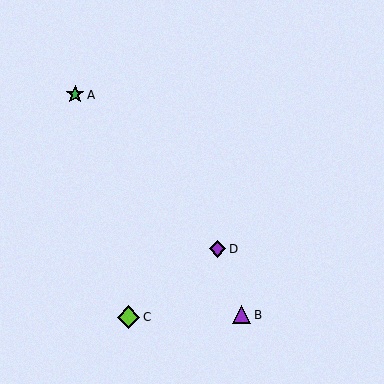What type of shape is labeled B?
Shape B is a purple triangle.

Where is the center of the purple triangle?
The center of the purple triangle is at (242, 315).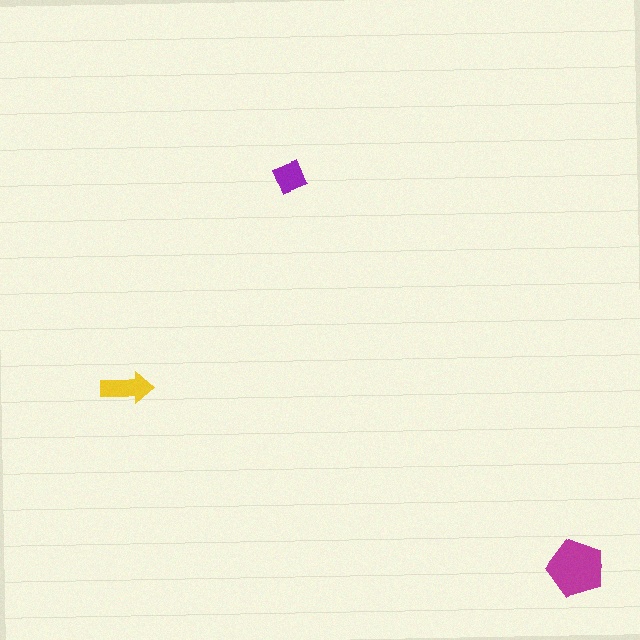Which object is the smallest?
The purple diamond.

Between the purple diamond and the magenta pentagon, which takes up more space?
The magenta pentagon.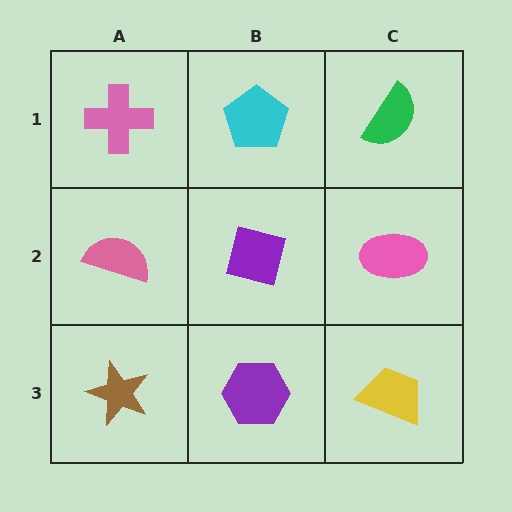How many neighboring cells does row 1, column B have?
3.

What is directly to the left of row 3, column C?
A purple hexagon.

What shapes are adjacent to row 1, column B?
A purple square (row 2, column B), a pink cross (row 1, column A), a green semicircle (row 1, column C).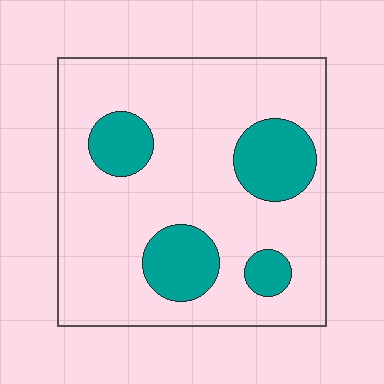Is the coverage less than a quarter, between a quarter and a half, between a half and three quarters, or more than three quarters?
Less than a quarter.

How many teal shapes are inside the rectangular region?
4.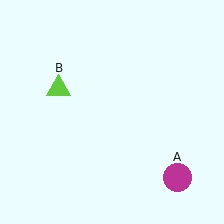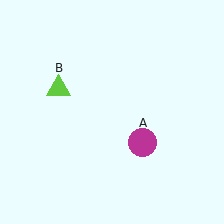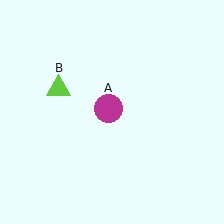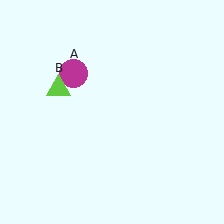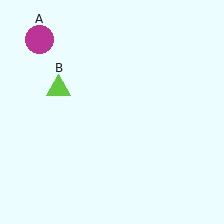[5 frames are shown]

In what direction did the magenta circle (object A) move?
The magenta circle (object A) moved up and to the left.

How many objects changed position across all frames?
1 object changed position: magenta circle (object A).